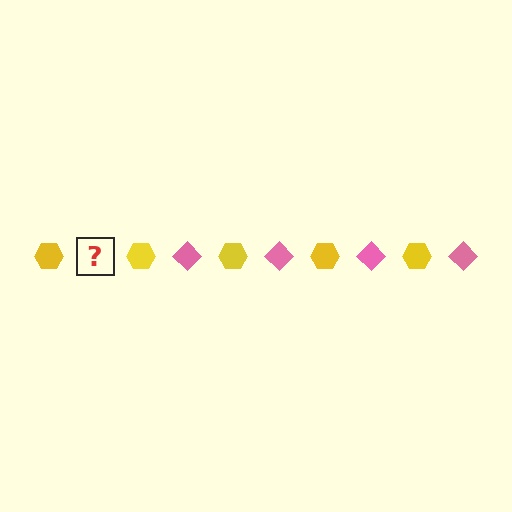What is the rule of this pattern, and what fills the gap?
The rule is that the pattern alternates between yellow hexagon and pink diamond. The gap should be filled with a pink diamond.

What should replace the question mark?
The question mark should be replaced with a pink diamond.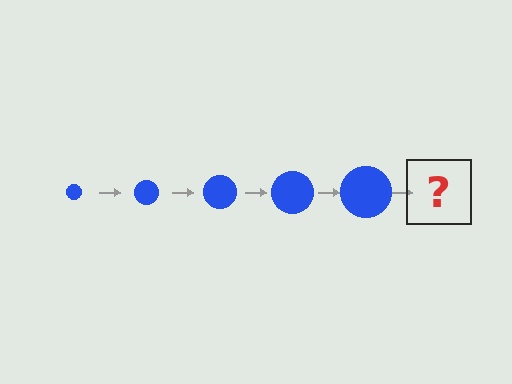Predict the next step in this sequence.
The next step is a blue circle, larger than the previous one.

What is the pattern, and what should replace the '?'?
The pattern is that the circle gets progressively larger each step. The '?' should be a blue circle, larger than the previous one.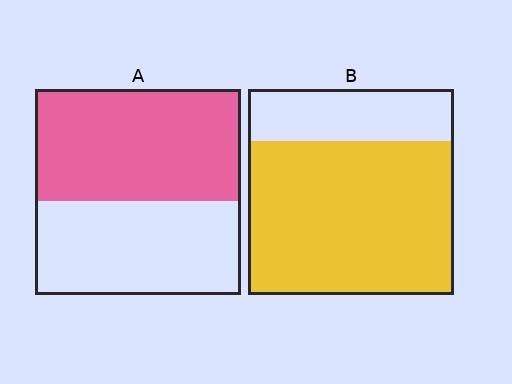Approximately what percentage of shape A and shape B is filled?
A is approximately 55% and B is approximately 75%.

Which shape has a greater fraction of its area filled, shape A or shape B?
Shape B.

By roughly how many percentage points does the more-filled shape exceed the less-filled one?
By roughly 20 percentage points (B over A).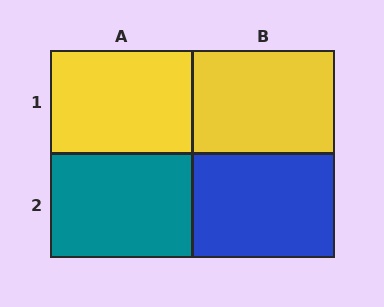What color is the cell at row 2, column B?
Blue.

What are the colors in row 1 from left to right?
Yellow, yellow.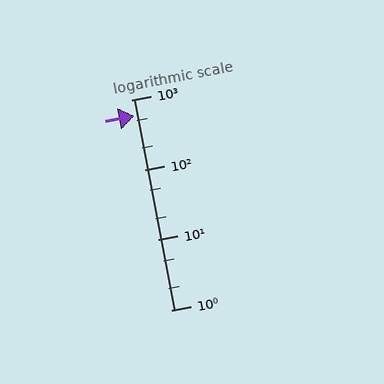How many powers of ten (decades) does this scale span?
The scale spans 3 decades, from 1 to 1000.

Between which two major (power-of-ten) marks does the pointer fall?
The pointer is between 100 and 1000.